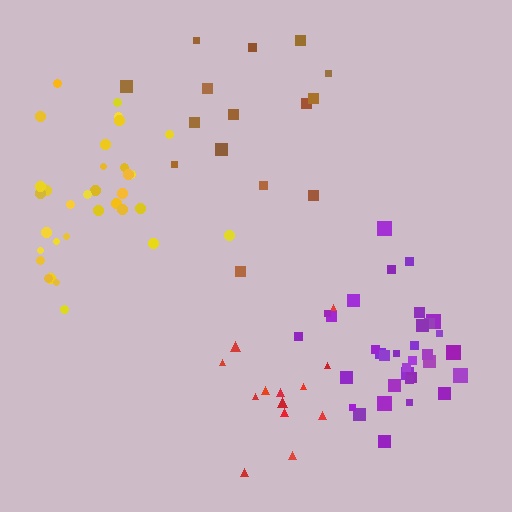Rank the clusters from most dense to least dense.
purple, yellow, brown, red.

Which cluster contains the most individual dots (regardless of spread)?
Purple (34).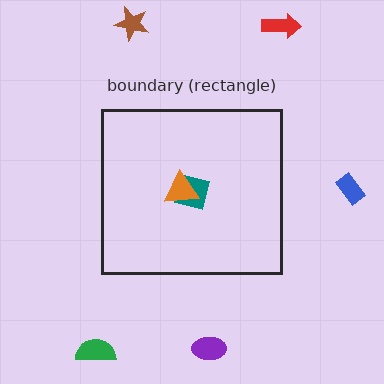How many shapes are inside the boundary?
2 inside, 5 outside.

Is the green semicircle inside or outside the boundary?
Outside.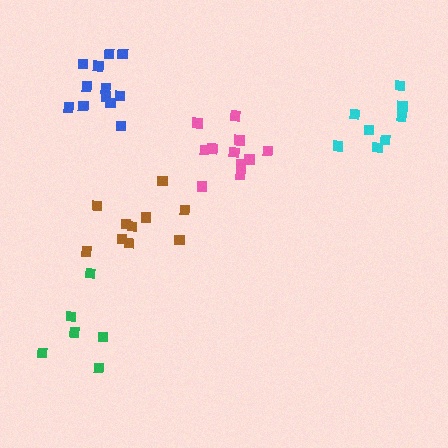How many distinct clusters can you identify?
There are 5 distinct clusters.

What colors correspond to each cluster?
The clusters are colored: pink, blue, green, brown, cyan.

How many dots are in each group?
Group 1: 11 dots, Group 2: 12 dots, Group 3: 6 dots, Group 4: 10 dots, Group 5: 8 dots (47 total).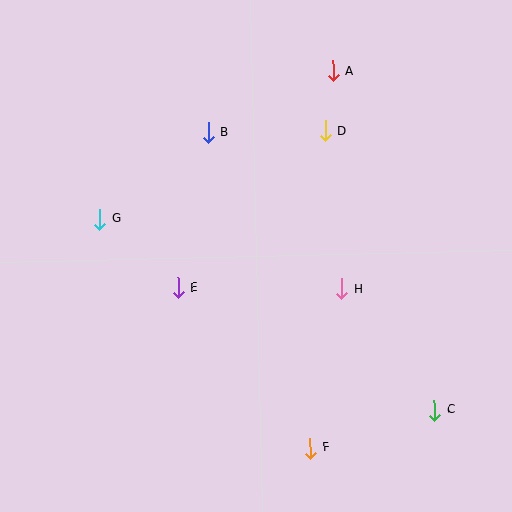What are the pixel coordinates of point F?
Point F is at (310, 448).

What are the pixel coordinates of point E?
Point E is at (178, 288).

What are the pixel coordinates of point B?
Point B is at (209, 132).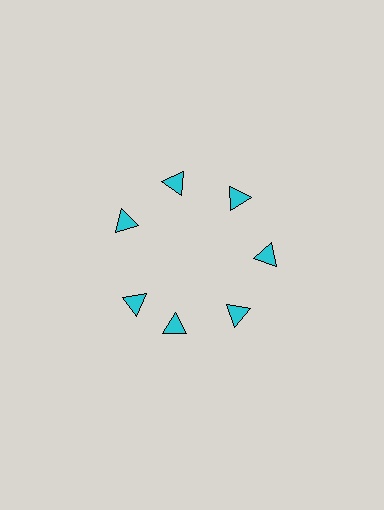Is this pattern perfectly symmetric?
No. The 7 cyan triangles are arranged in a ring, but one element near the 8 o'clock position is rotated out of alignment along the ring, breaking the 7-fold rotational symmetry.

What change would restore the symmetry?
The symmetry would be restored by rotating it back into even spacing with its neighbors so that all 7 triangles sit at equal angles and equal distance from the center.